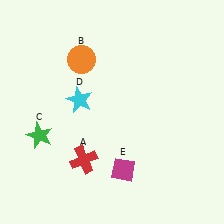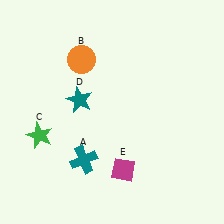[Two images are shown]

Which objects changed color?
A changed from red to teal. D changed from cyan to teal.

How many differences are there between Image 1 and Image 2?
There are 2 differences between the two images.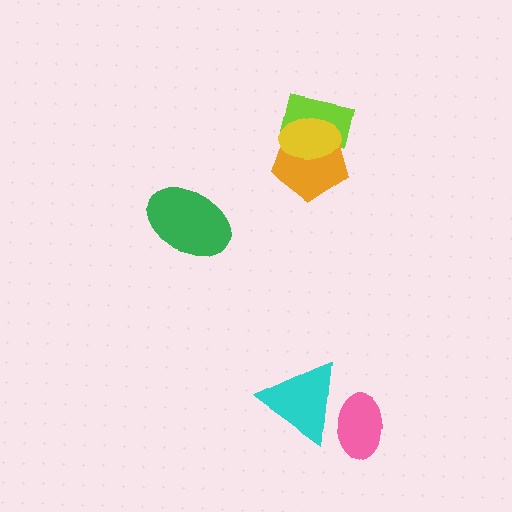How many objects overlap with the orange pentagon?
2 objects overlap with the orange pentagon.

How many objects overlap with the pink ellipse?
1 object overlaps with the pink ellipse.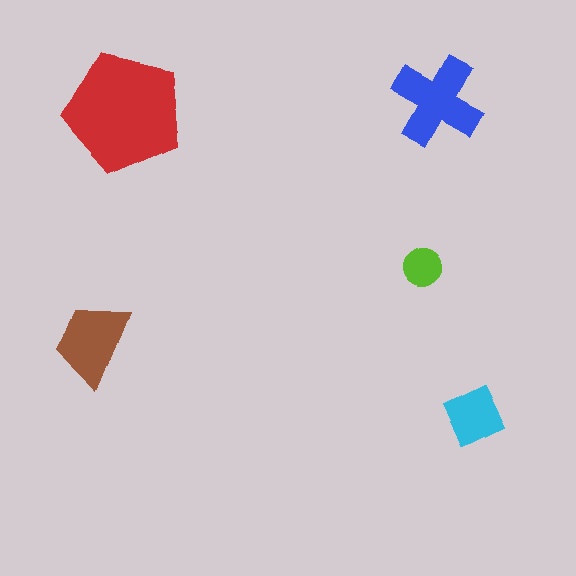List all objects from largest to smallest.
The red pentagon, the blue cross, the brown trapezoid, the cyan square, the lime circle.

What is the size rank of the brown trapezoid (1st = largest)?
3rd.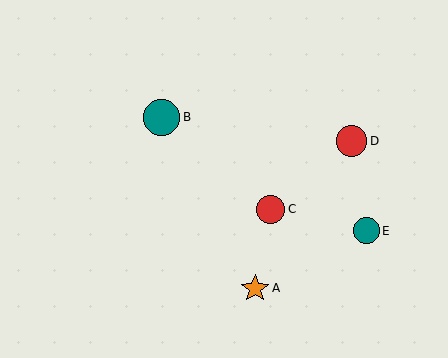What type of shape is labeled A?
Shape A is an orange star.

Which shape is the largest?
The teal circle (labeled B) is the largest.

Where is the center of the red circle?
The center of the red circle is at (352, 141).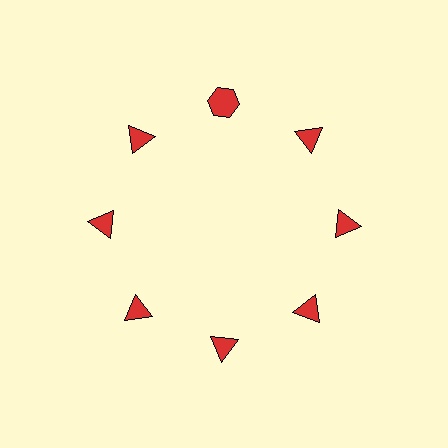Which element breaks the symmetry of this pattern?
The red hexagon at roughly the 12 o'clock position breaks the symmetry. All other shapes are red triangles.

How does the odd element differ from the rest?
It has a different shape: hexagon instead of triangle.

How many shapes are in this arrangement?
There are 8 shapes arranged in a ring pattern.